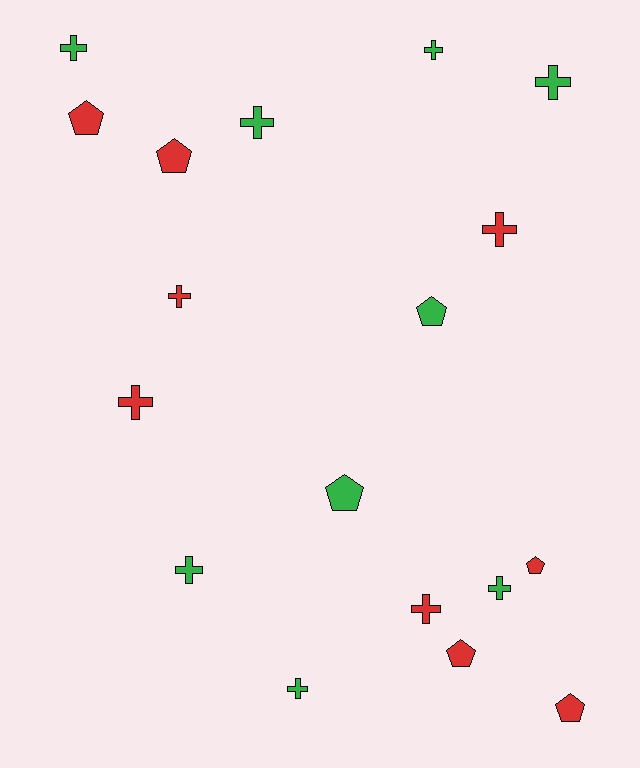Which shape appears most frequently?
Cross, with 11 objects.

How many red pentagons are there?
There are 5 red pentagons.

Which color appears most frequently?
Green, with 9 objects.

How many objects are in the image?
There are 18 objects.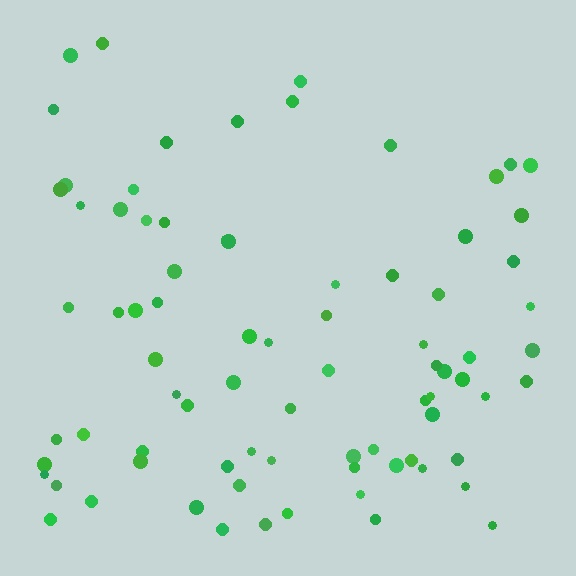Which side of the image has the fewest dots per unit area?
The top.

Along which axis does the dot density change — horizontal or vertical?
Vertical.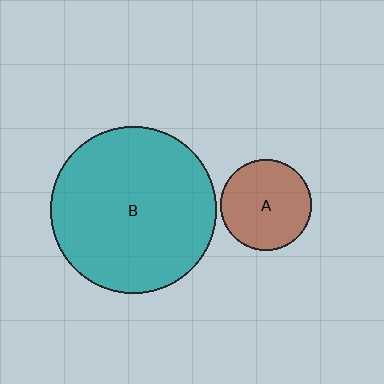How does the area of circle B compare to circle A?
Approximately 3.4 times.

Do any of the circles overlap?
No, none of the circles overlap.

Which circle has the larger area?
Circle B (teal).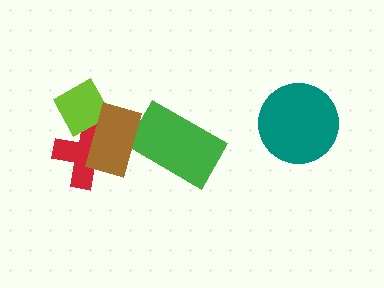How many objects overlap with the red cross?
2 objects overlap with the red cross.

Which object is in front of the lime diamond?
The brown rectangle is in front of the lime diamond.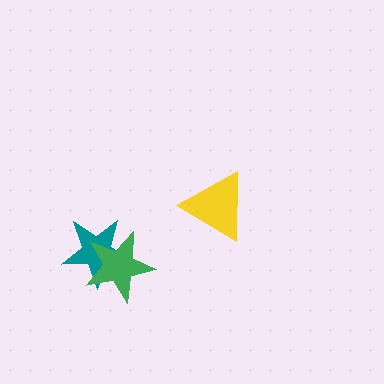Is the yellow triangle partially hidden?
No, no other shape covers it.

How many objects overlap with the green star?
1 object overlaps with the green star.